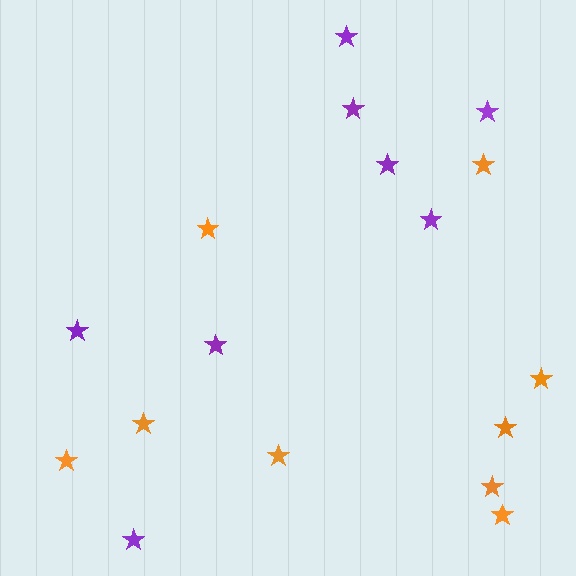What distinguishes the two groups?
There are 2 groups: one group of orange stars (9) and one group of purple stars (8).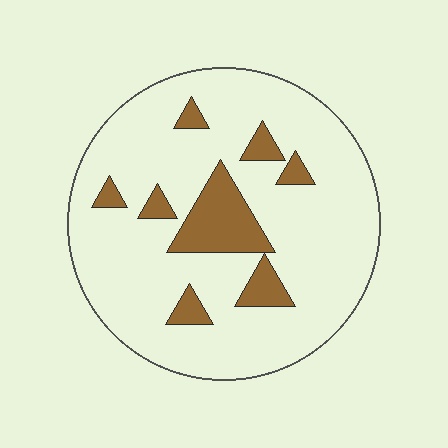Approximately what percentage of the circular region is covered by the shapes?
Approximately 15%.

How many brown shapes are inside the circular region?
8.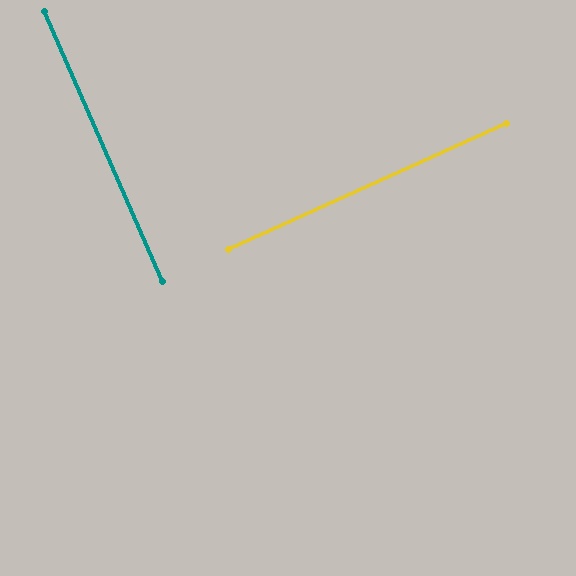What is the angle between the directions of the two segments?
Approximately 89 degrees.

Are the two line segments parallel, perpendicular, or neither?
Perpendicular — they meet at approximately 89°.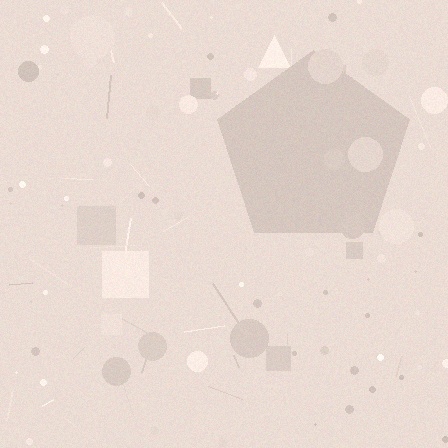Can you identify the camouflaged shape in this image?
The camouflaged shape is a pentagon.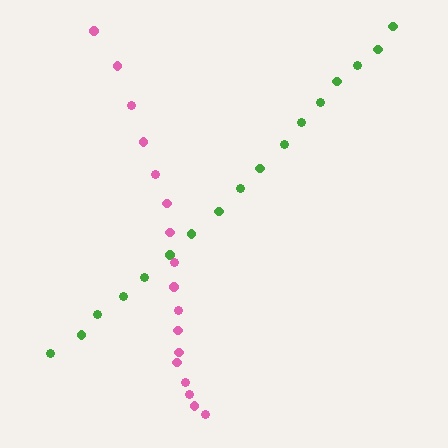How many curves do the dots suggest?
There are 2 distinct paths.